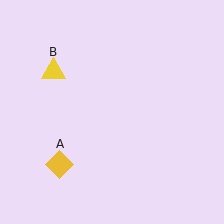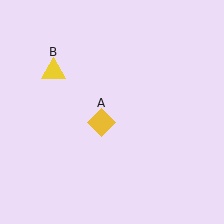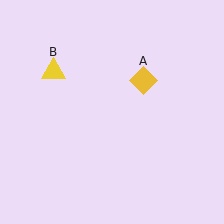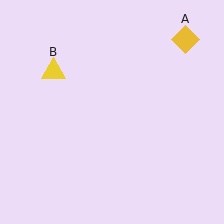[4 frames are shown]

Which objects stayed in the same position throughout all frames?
Yellow triangle (object B) remained stationary.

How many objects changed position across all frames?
1 object changed position: yellow diamond (object A).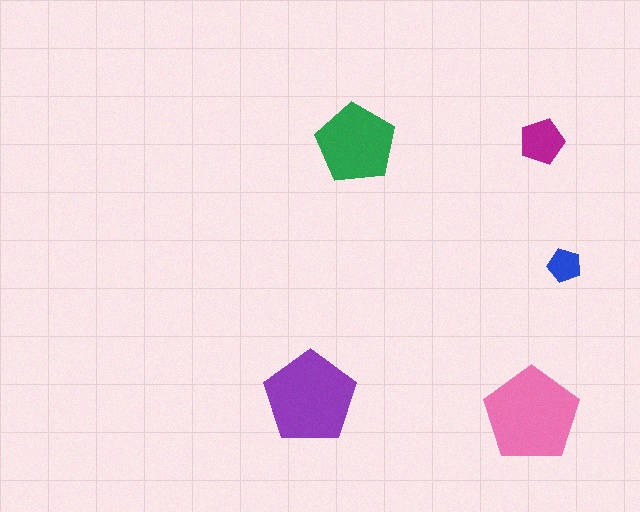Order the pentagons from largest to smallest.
the pink one, the purple one, the green one, the magenta one, the blue one.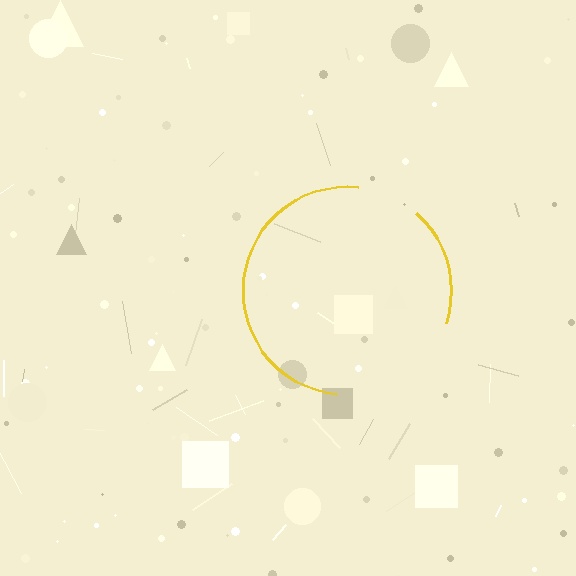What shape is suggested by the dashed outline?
The dashed outline suggests a circle.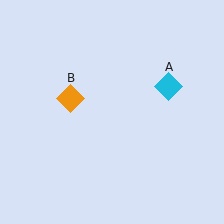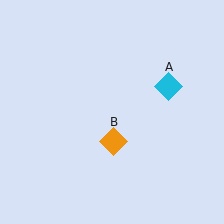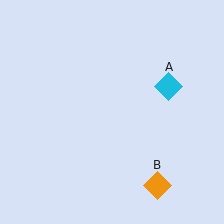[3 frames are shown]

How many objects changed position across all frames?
1 object changed position: orange diamond (object B).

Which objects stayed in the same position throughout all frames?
Cyan diamond (object A) remained stationary.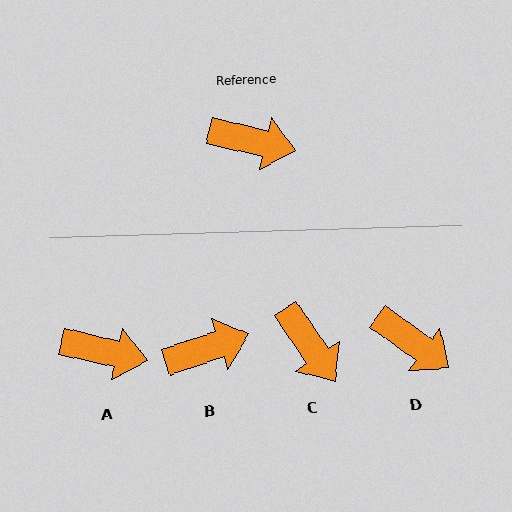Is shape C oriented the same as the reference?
No, it is off by about 42 degrees.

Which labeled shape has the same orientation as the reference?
A.